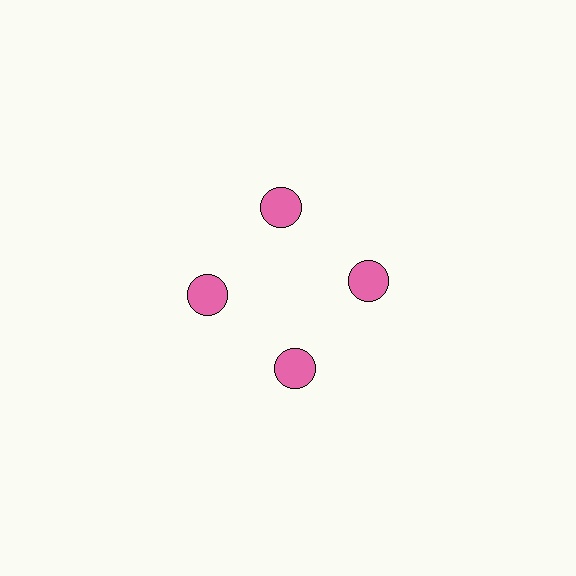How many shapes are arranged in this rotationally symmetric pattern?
There are 4 shapes, arranged in 4 groups of 1.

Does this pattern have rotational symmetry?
Yes, this pattern has 4-fold rotational symmetry. It looks the same after rotating 90 degrees around the center.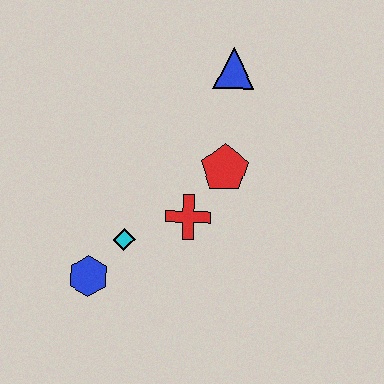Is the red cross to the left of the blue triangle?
Yes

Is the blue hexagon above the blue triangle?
No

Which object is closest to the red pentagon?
The red cross is closest to the red pentagon.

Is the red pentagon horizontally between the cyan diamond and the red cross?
No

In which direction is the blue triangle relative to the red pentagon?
The blue triangle is above the red pentagon.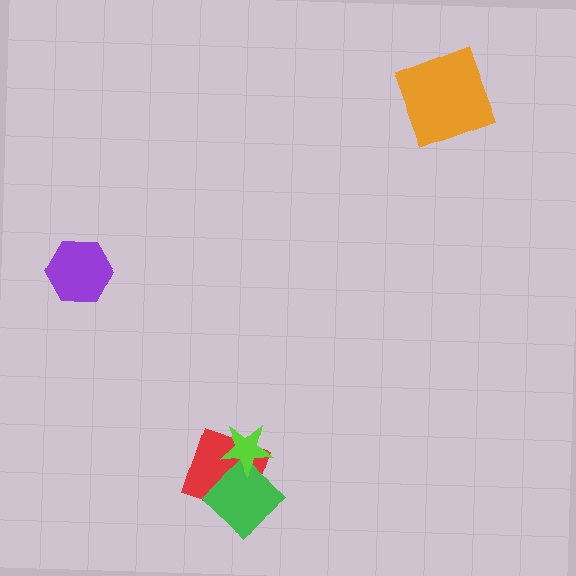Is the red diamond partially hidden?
Yes, it is partially covered by another shape.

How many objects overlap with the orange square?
0 objects overlap with the orange square.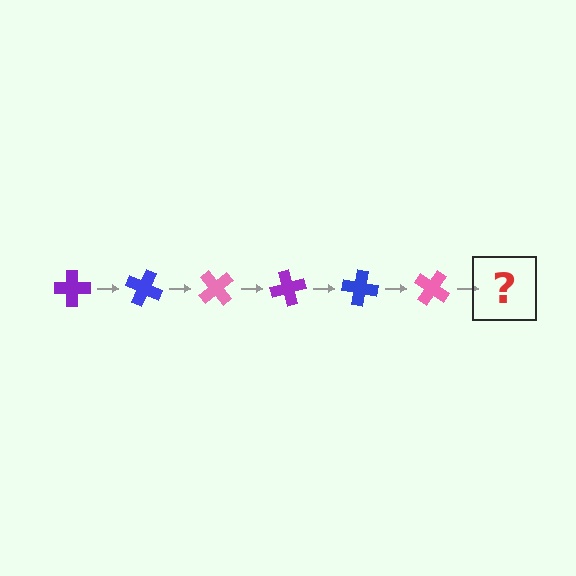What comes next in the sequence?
The next element should be a purple cross, rotated 150 degrees from the start.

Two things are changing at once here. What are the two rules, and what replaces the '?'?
The two rules are that it rotates 25 degrees each step and the color cycles through purple, blue, and pink. The '?' should be a purple cross, rotated 150 degrees from the start.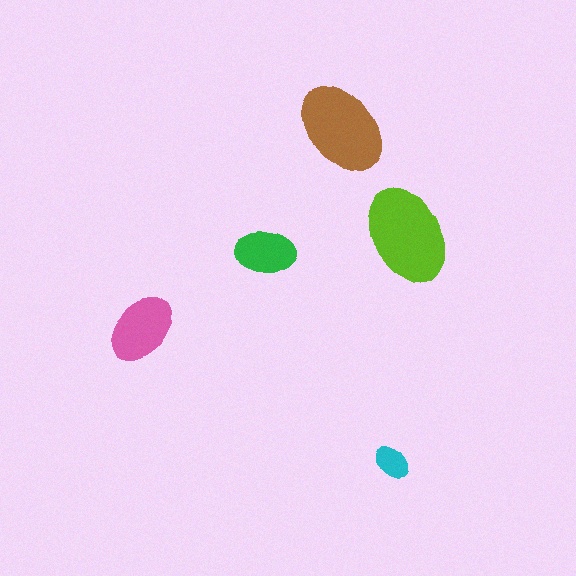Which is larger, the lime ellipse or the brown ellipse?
The lime one.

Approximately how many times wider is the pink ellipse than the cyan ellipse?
About 2 times wider.